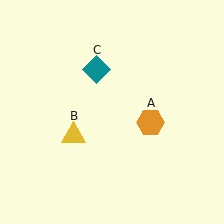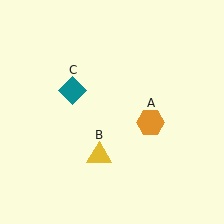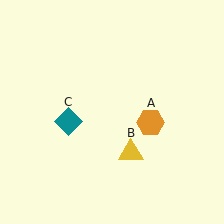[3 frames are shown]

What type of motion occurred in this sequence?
The yellow triangle (object B), teal diamond (object C) rotated counterclockwise around the center of the scene.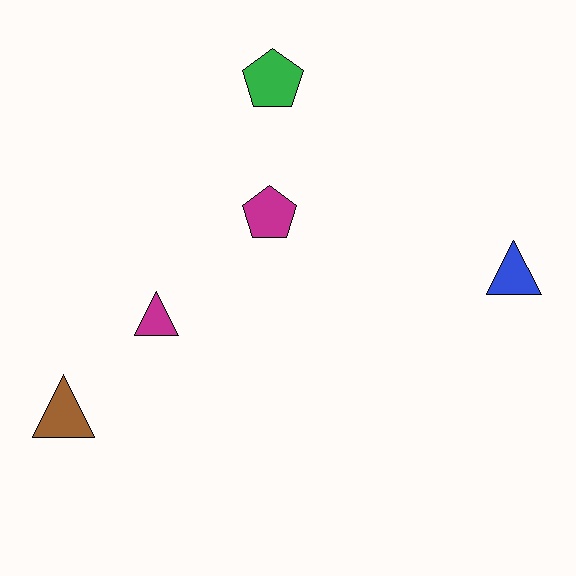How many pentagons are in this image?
There are 2 pentagons.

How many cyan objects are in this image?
There are no cyan objects.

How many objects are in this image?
There are 5 objects.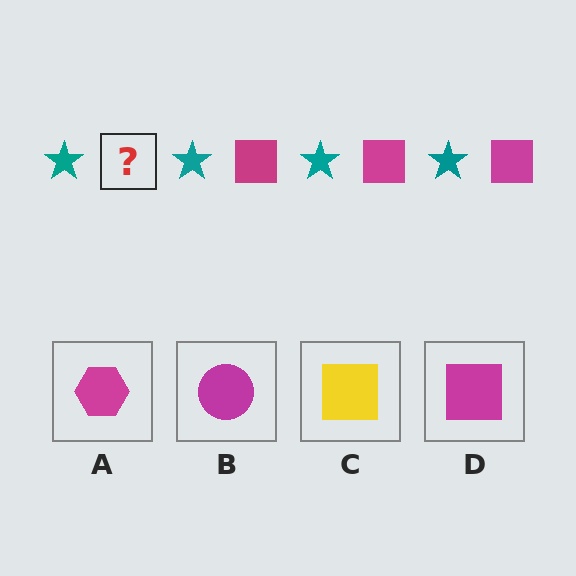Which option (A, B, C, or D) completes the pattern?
D.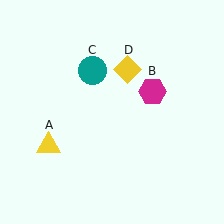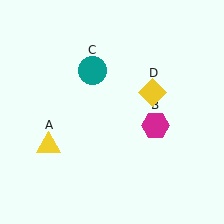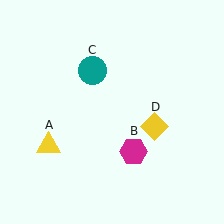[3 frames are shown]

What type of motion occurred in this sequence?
The magenta hexagon (object B), yellow diamond (object D) rotated clockwise around the center of the scene.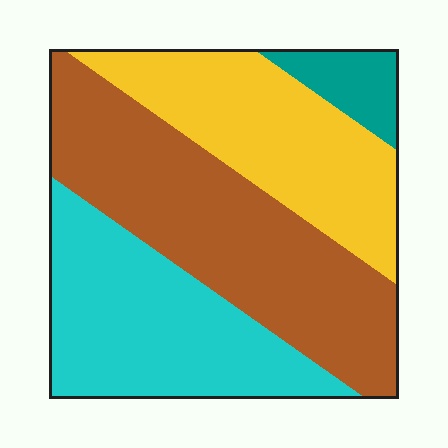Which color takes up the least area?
Teal, at roughly 5%.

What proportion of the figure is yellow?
Yellow takes up between a sixth and a third of the figure.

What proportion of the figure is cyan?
Cyan takes up between a sixth and a third of the figure.